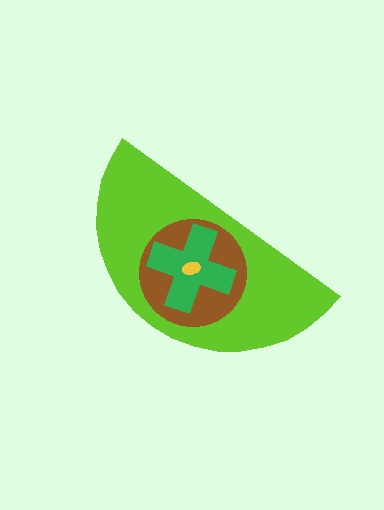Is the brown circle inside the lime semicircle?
Yes.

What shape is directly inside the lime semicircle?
The brown circle.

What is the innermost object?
The yellow ellipse.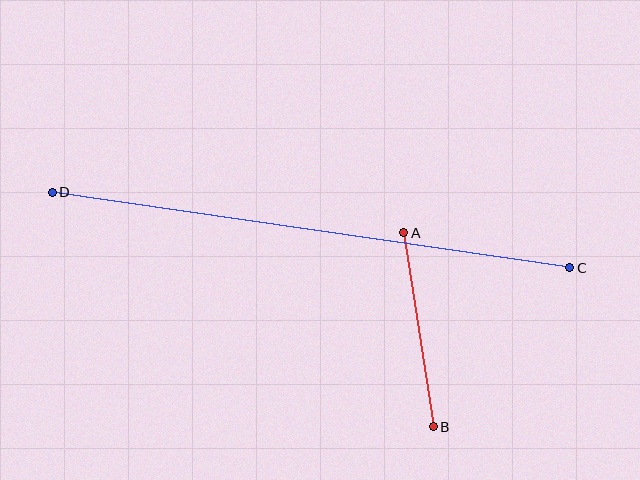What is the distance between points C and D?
The distance is approximately 523 pixels.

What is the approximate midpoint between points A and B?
The midpoint is at approximately (418, 330) pixels.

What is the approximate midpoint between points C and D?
The midpoint is at approximately (311, 230) pixels.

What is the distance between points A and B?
The distance is approximately 197 pixels.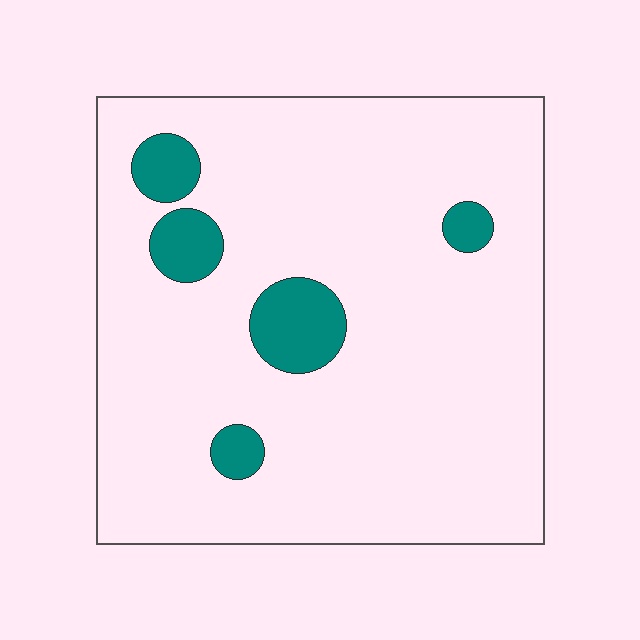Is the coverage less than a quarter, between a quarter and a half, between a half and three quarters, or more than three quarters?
Less than a quarter.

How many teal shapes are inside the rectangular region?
5.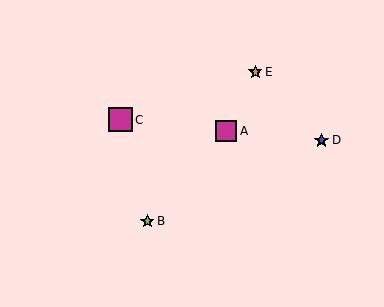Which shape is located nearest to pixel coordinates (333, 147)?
The blue star (labeled D) at (322, 140) is nearest to that location.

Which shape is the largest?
The magenta square (labeled C) is the largest.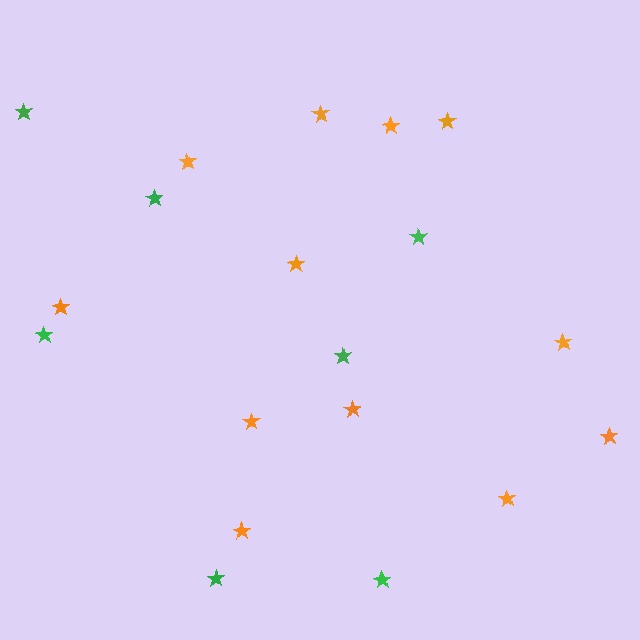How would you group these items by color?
There are 2 groups: one group of orange stars (12) and one group of green stars (7).